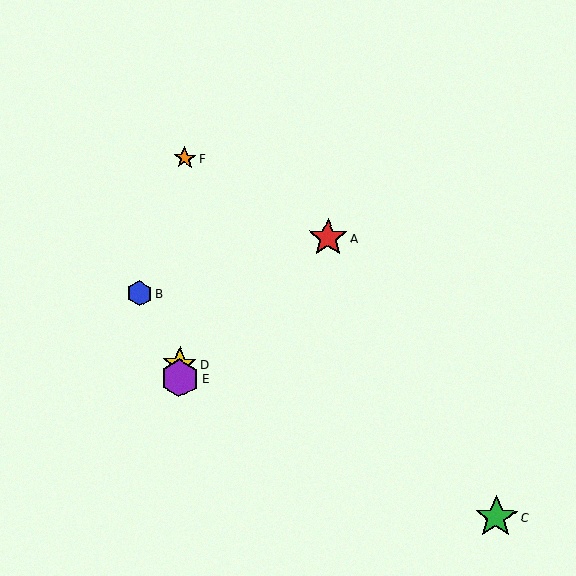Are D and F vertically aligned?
Yes, both are at x≈180.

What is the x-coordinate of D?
Object D is at x≈180.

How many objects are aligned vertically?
3 objects (D, E, F) are aligned vertically.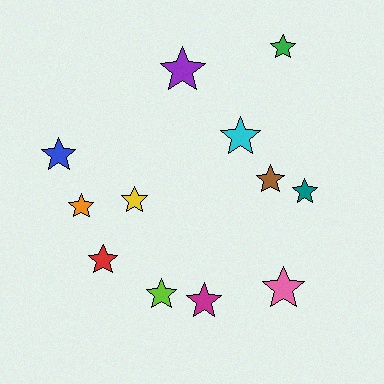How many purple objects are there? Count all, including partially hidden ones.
There is 1 purple object.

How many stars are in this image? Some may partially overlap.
There are 12 stars.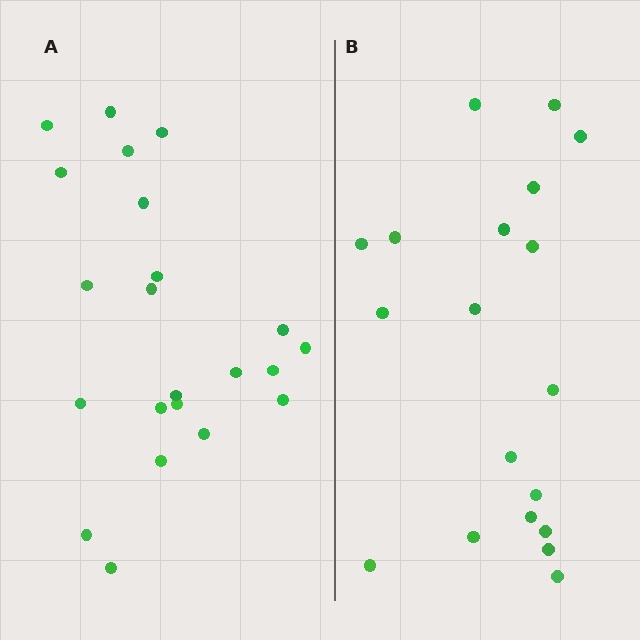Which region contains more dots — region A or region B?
Region A (the left region) has more dots.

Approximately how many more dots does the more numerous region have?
Region A has just a few more — roughly 2 or 3 more dots than region B.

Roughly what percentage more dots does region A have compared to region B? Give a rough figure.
About 15% more.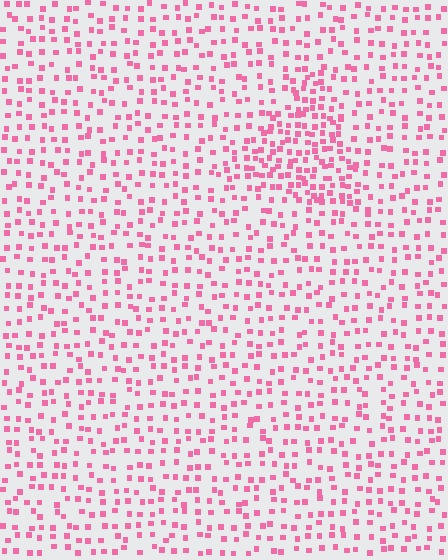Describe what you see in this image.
The image contains small pink elements arranged at two different densities. A triangle-shaped region is visible where the elements are more densely packed than the surrounding area.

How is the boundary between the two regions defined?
The boundary is defined by a change in element density (approximately 2.0x ratio). All elements are the same color, size, and shape.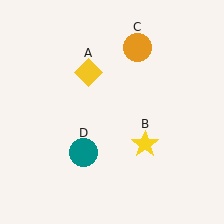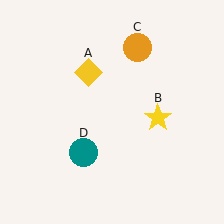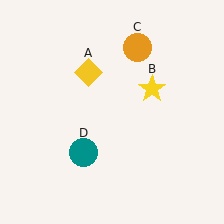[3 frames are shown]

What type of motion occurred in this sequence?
The yellow star (object B) rotated counterclockwise around the center of the scene.